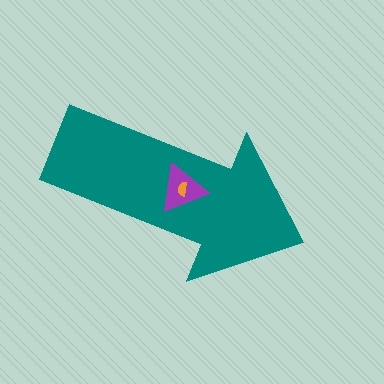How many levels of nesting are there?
3.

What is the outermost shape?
The teal arrow.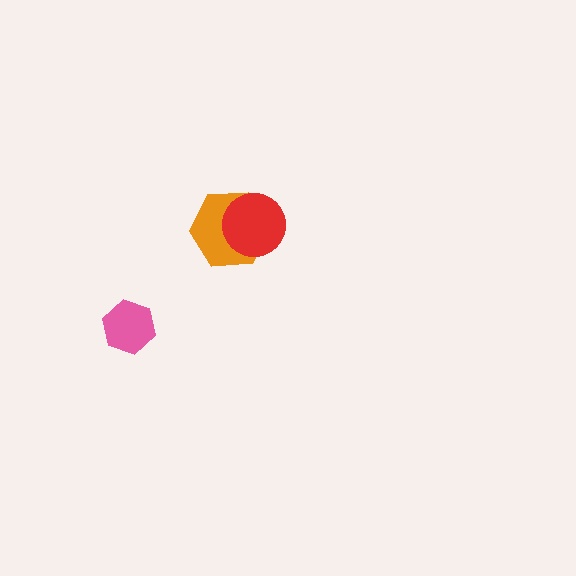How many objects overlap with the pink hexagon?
0 objects overlap with the pink hexagon.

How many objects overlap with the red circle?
1 object overlaps with the red circle.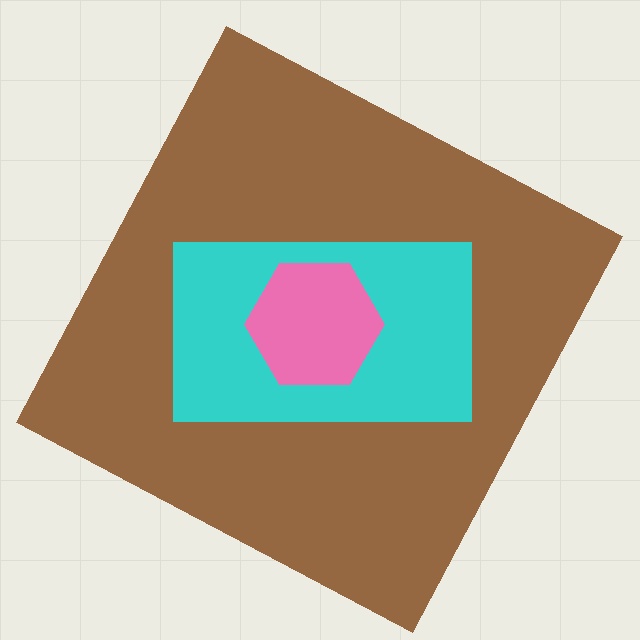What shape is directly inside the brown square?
The cyan rectangle.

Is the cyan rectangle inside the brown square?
Yes.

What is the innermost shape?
The pink hexagon.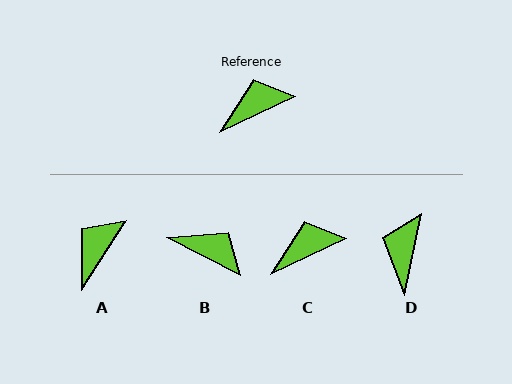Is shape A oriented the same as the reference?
No, it is off by about 32 degrees.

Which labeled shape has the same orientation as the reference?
C.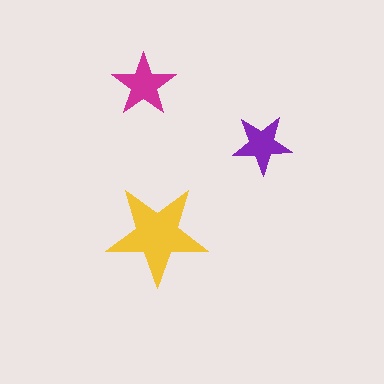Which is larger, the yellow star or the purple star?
The yellow one.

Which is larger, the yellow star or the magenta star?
The yellow one.